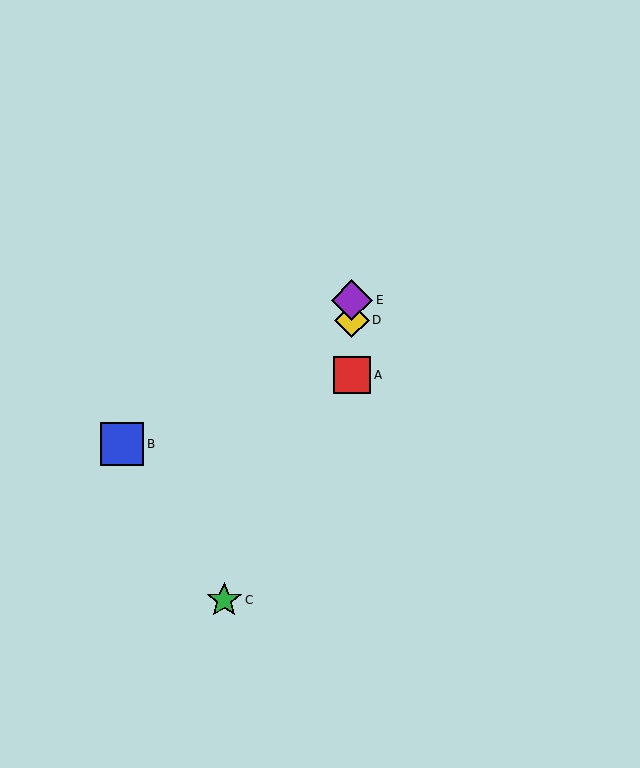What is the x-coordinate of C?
Object C is at x≈224.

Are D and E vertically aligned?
Yes, both are at x≈352.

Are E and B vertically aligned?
No, E is at x≈352 and B is at x≈122.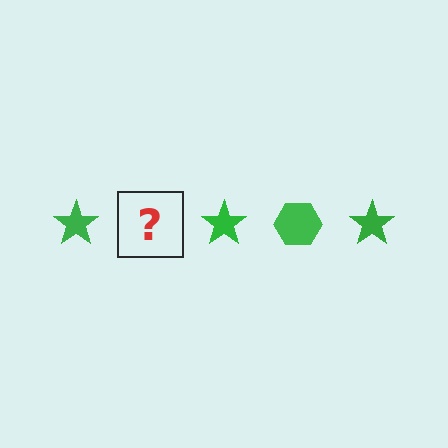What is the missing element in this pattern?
The missing element is a green hexagon.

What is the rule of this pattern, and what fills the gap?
The rule is that the pattern cycles through star, hexagon shapes in green. The gap should be filled with a green hexagon.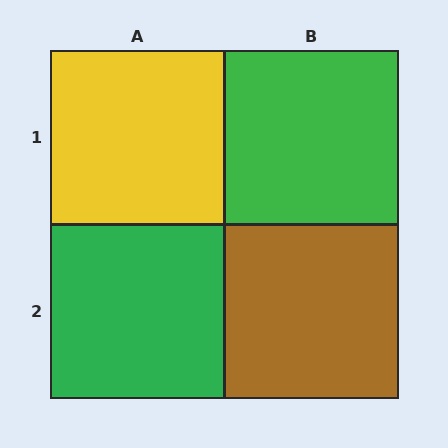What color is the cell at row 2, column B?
Brown.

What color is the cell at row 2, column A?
Green.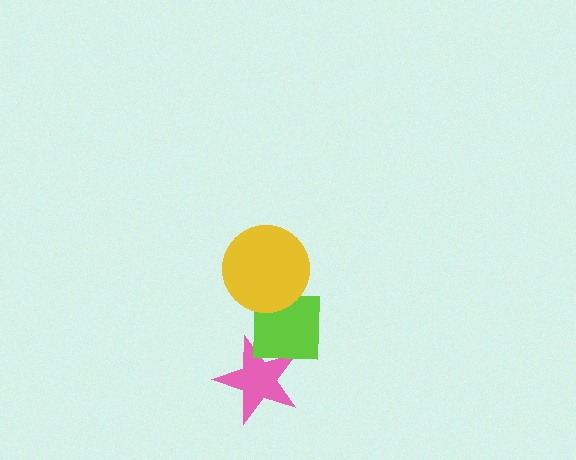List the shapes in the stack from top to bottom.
From top to bottom: the yellow circle, the lime square, the pink star.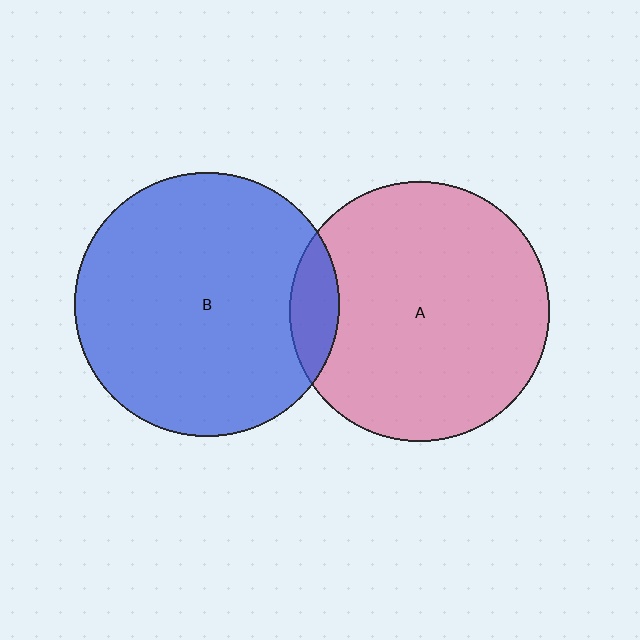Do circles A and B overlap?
Yes.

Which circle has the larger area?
Circle B (blue).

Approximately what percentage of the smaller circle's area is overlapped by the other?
Approximately 10%.